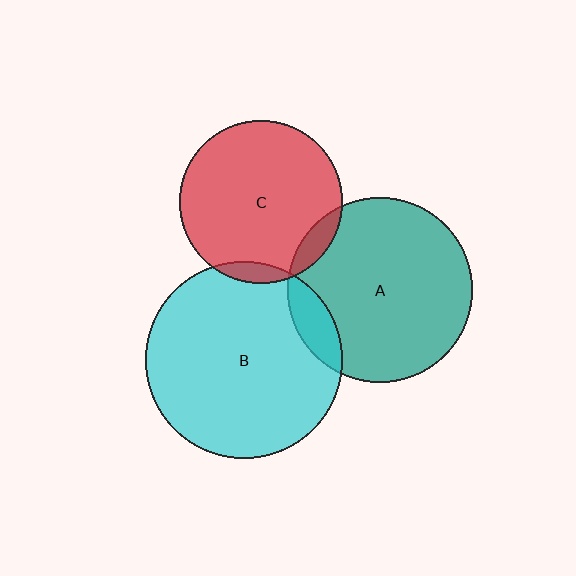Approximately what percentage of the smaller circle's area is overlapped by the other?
Approximately 10%.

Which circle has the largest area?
Circle B (cyan).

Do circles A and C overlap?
Yes.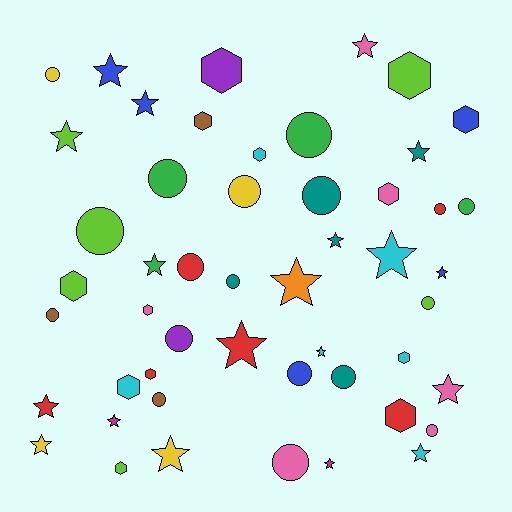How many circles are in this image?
There are 18 circles.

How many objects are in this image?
There are 50 objects.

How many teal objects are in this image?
There are 5 teal objects.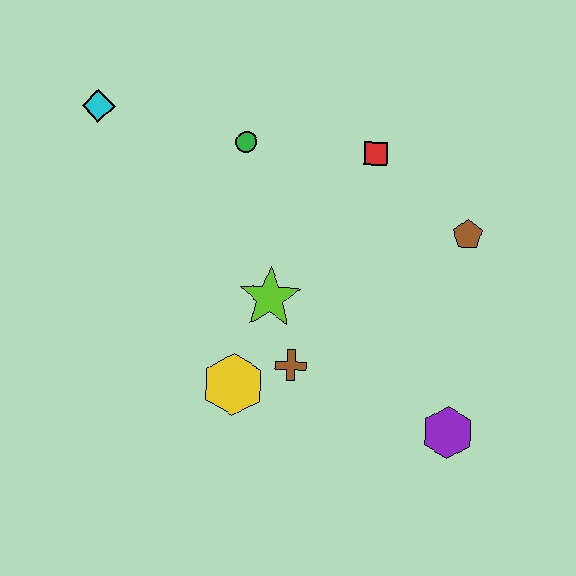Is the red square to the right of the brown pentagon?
No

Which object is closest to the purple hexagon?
The brown cross is closest to the purple hexagon.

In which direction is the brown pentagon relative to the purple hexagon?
The brown pentagon is above the purple hexagon.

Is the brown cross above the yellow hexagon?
Yes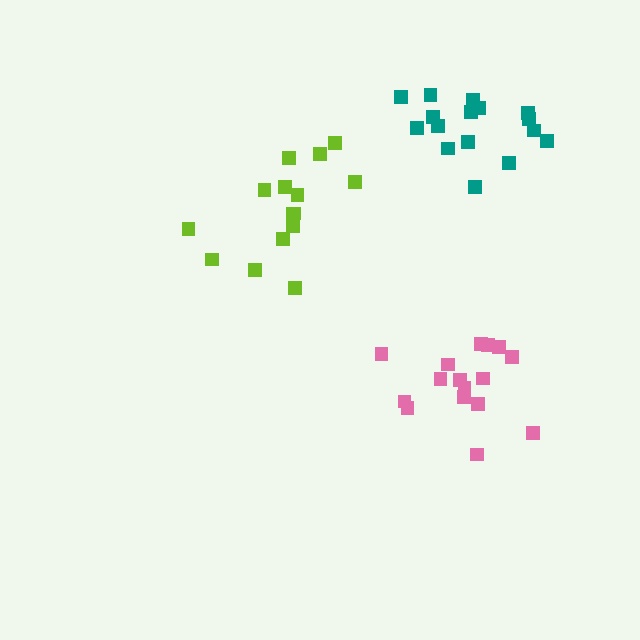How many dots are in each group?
Group 1: 16 dots, Group 2: 15 dots, Group 3: 16 dots (47 total).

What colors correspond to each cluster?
The clusters are colored: pink, lime, teal.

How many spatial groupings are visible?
There are 3 spatial groupings.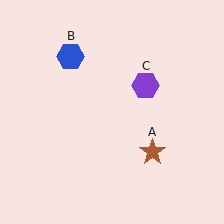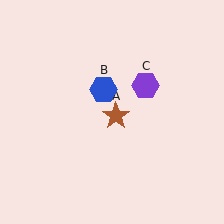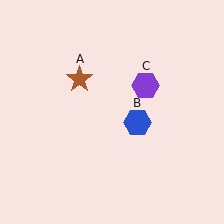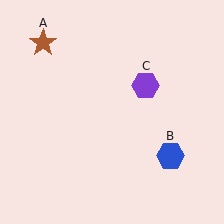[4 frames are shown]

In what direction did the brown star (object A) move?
The brown star (object A) moved up and to the left.